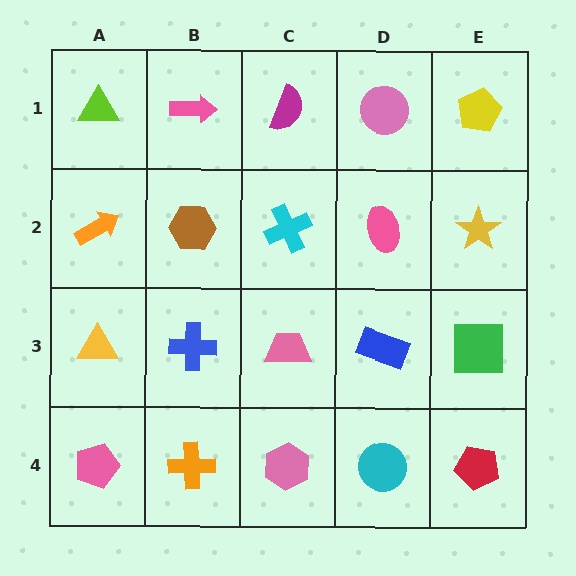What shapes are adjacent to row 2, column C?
A magenta semicircle (row 1, column C), a pink trapezoid (row 3, column C), a brown hexagon (row 2, column B), a pink ellipse (row 2, column D).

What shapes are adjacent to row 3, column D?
A pink ellipse (row 2, column D), a cyan circle (row 4, column D), a pink trapezoid (row 3, column C), a green square (row 3, column E).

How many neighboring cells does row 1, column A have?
2.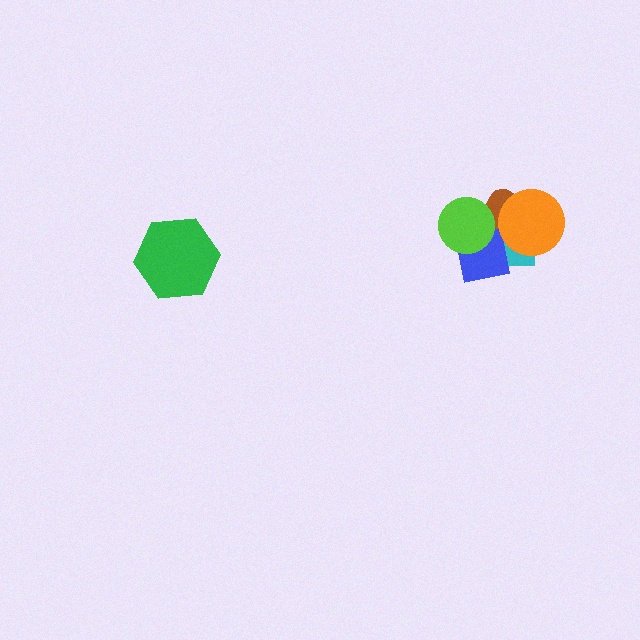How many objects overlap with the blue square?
3 objects overlap with the blue square.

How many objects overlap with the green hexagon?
0 objects overlap with the green hexagon.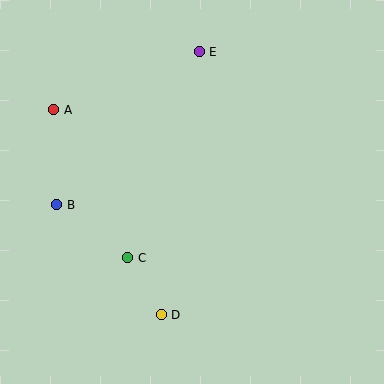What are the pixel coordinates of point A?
Point A is at (54, 110).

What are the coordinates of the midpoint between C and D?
The midpoint between C and D is at (145, 286).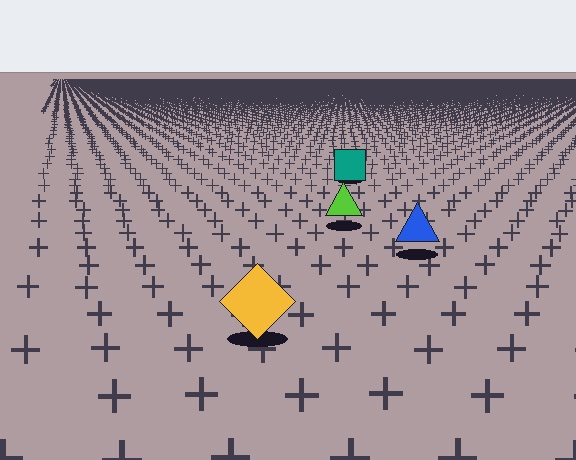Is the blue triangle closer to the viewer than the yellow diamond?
No. The yellow diamond is closer — you can tell from the texture gradient: the ground texture is coarser near it.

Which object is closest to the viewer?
The yellow diamond is closest. The texture marks near it are larger and more spread out.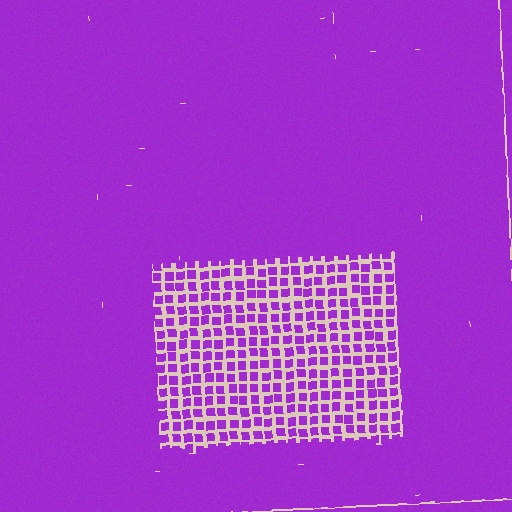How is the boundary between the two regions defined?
The boundary is defined by a change in element density (approximately 2.6x ratio). All elements are the same color, size, and shape.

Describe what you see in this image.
The image contains small purple elements arranged at two different densities. A rectangle-shaped region is visible where the elements are less densely packed than the surrounding area.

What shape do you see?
I see a rectangle.